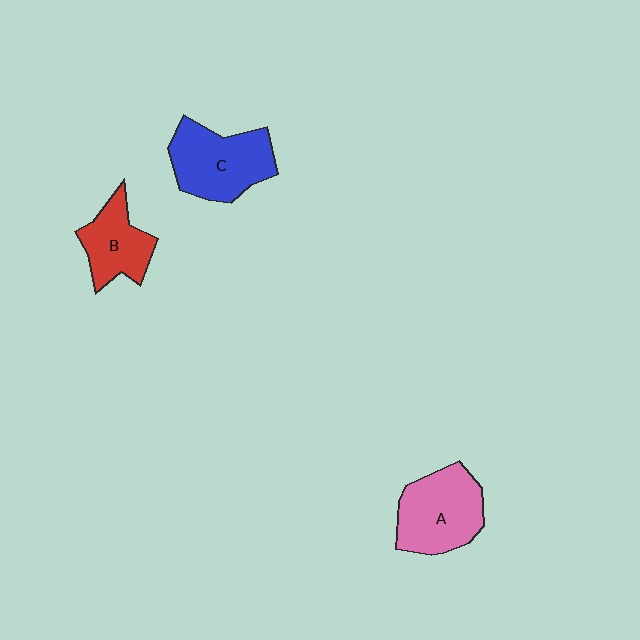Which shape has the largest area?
Shape C (blue).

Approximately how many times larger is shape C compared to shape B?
Approximately 1.4 times.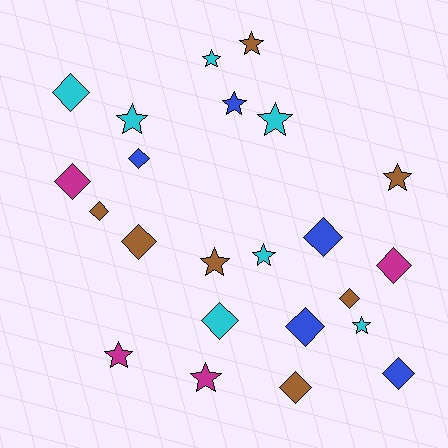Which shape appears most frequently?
Diamond, with 12 objects.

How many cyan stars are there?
There are 5 cyan stars.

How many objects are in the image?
There are 23 objects.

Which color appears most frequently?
Brown, with 7 objects.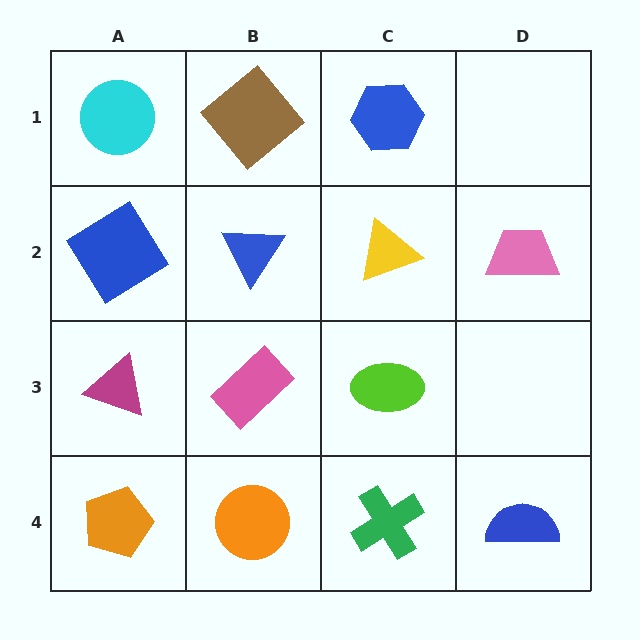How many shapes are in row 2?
4 shapes.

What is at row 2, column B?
A blue triangle.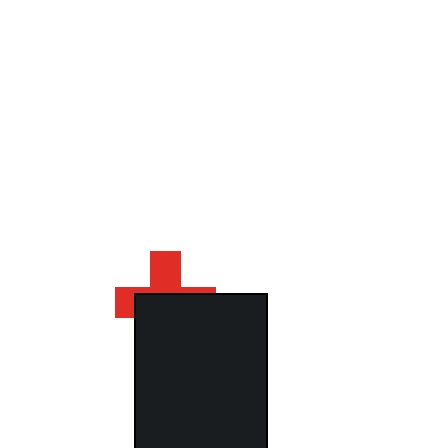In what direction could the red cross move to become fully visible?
The red cross could move up. That would shift it out from behind the black rectangle entirely.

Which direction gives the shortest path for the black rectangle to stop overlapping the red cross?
Moving down gives the shortest separation.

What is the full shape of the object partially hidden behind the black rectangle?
The partially hidden object is a red cross.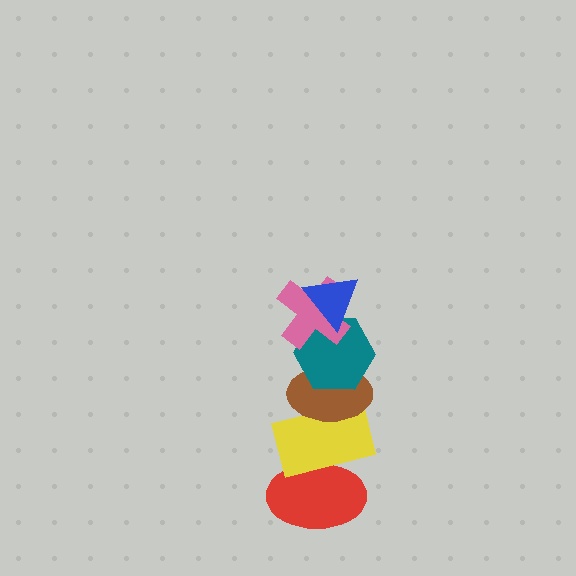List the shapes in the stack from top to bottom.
From top to bottom: the blue triangle, the pink cross, the teal hexagon, the brown ellipse, the yellow rectangle, the red ellipse.